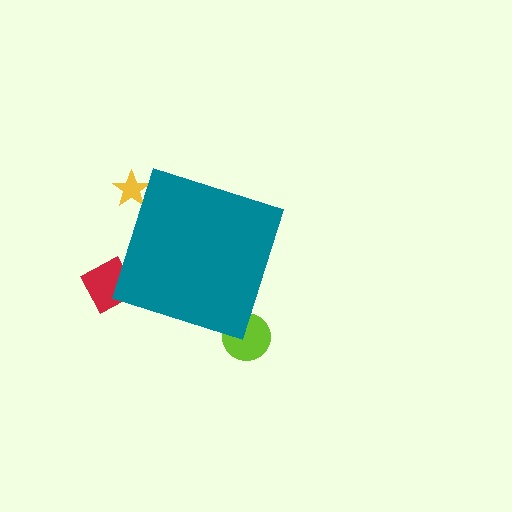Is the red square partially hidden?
Yes, the red square is partially hidden behind the teal diamond.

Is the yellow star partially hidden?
Yes, the yellow star is partially hidden behind the teal diamond.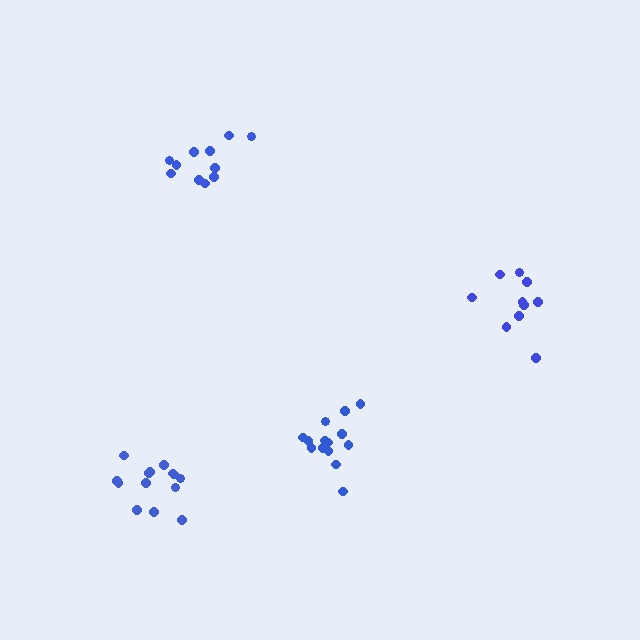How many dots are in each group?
Group 1: 10 dots, Group 2: 14 dots, Group 3: 11 dots, Group 4: 14 dots (49 total).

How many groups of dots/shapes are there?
There are 4 groups.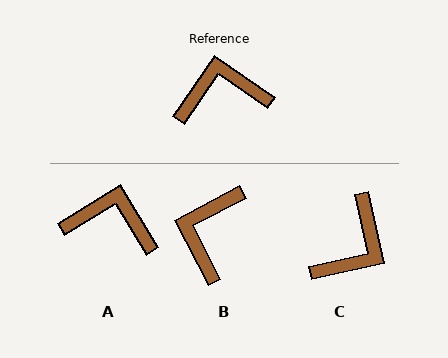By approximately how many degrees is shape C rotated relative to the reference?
Approximately 133 degrees clockwise.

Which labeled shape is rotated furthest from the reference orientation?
C, about 133 degrees away.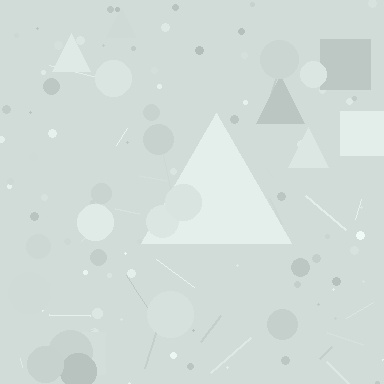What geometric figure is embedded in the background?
A triangle is embedded in the background.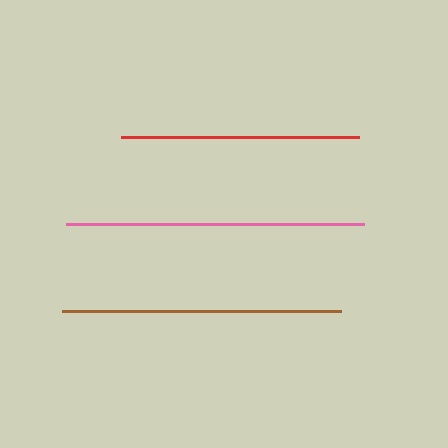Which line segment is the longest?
The pink line is the longest at approximately 298 pixels.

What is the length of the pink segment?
The pink segment is approximately 298 pixels long.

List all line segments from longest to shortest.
From longest to shortest: pink, brown, red.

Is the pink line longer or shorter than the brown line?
The pink line is longer than the brown line.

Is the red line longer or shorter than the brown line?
The brown line is longer than the red line.